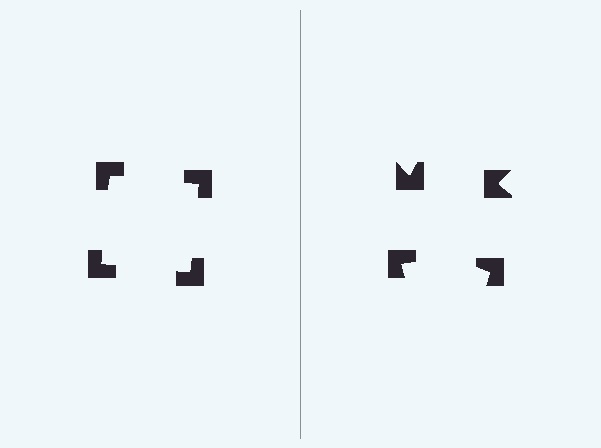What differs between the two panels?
The notched squares are positioned identically on both sides; only the wedge orientations differ. On the left they align to a square; on the right they are misaligned.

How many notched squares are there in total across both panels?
8 — 4 on each side.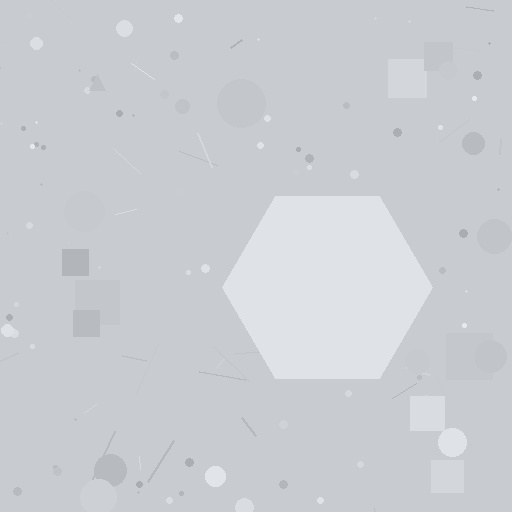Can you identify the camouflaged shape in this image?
The camouflaged shape is a hexagon.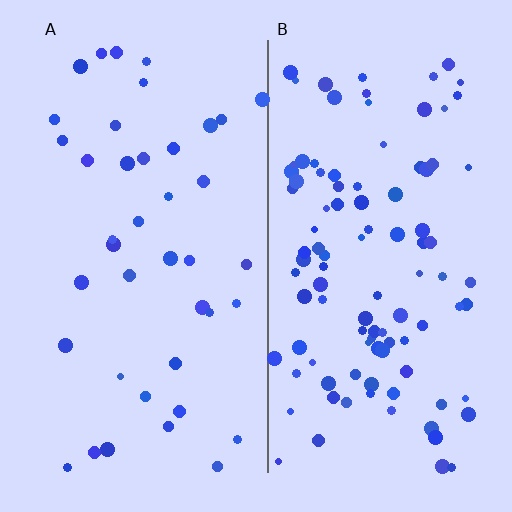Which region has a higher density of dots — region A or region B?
B (the right).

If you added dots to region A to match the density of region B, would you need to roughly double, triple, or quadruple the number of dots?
Approximately triple.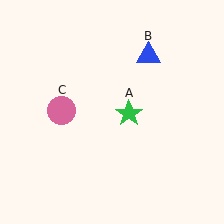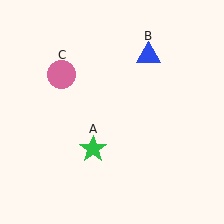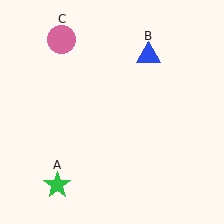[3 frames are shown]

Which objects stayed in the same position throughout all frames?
Blue triangle (object B) remained stationary.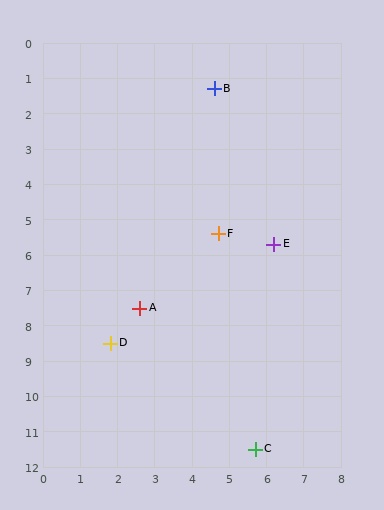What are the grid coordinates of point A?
Point A is at approximately (2.6, 7.5).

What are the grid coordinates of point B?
Point B is at approximately (4.6, 1.3).